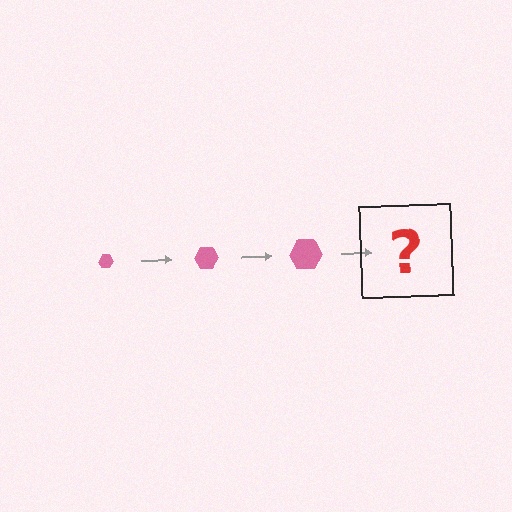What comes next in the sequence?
The next element should be a pink hexagon, larger than the previous one.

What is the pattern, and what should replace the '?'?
The pattern is that the hexagon gets progressively larger each step. The '?' should be a pink hexagon, larger than the previous one.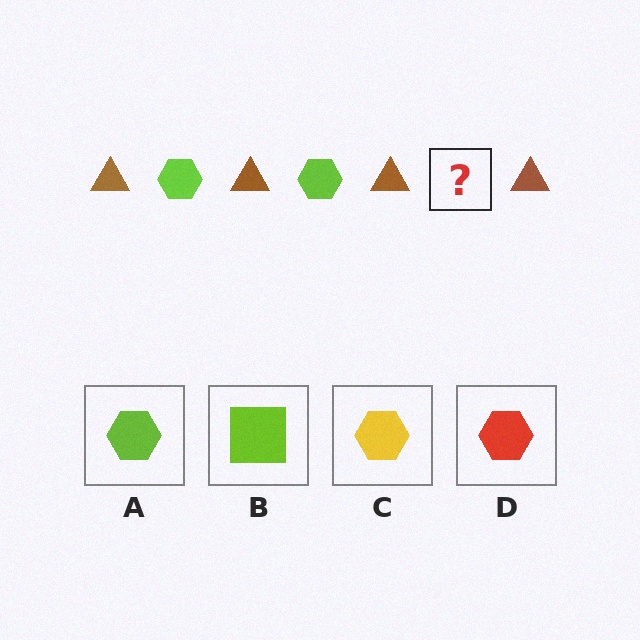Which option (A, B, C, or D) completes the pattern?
A.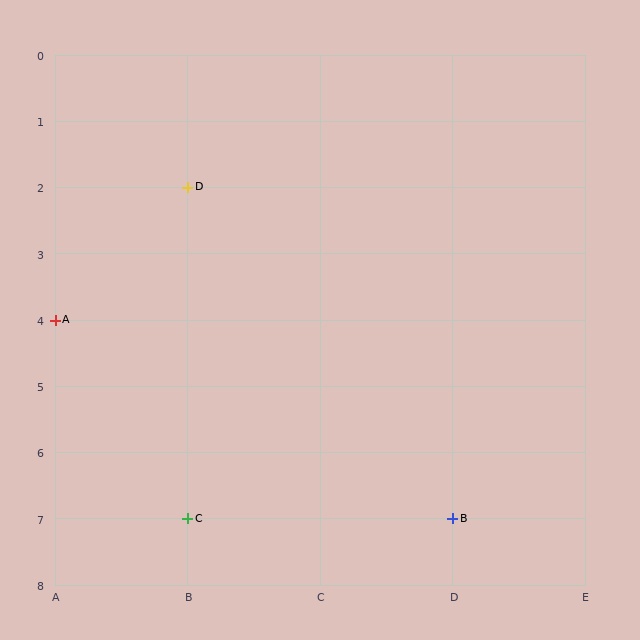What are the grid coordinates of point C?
Point C is at grid coordinates (B, 7).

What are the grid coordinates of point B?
Point B is at grid coordinates (D, 7).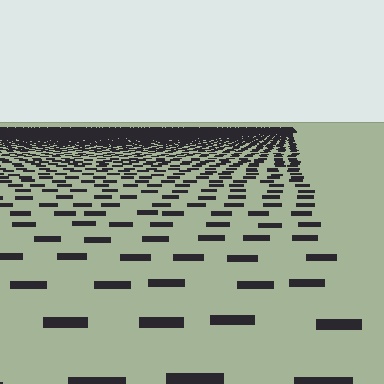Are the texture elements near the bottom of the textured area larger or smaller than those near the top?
Larger. Near the bottom, elements are closer to the viewer and appear at a bigger on-screen size.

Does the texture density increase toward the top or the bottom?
Density increases toward the top.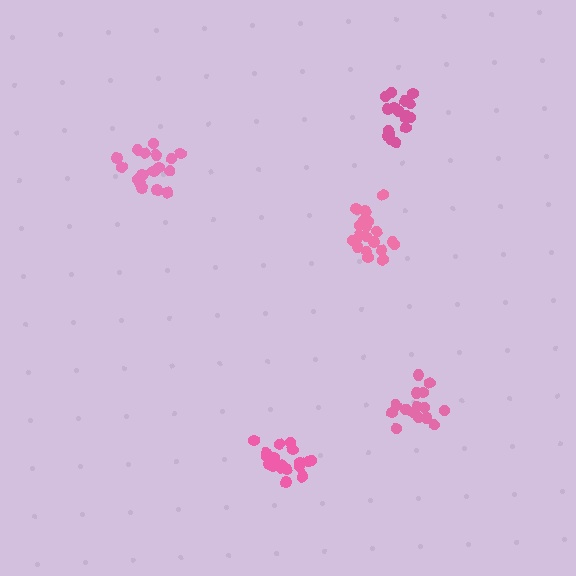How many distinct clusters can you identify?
There are 5 distinct clusters.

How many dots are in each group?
Group 1: 17 dots, Group 2: 17 dots, Group 3: 19 dots, Group 4: 19 dots, Group 5: 15 dots (87 total).